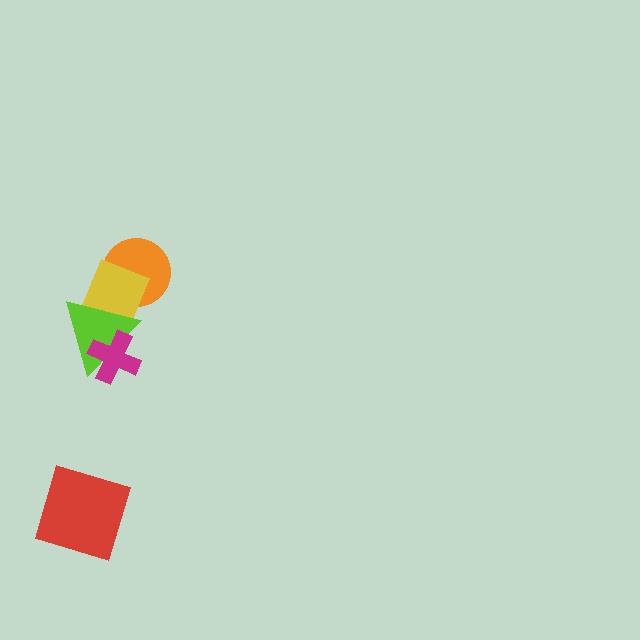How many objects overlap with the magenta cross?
1 object overlaps with the magenta cross.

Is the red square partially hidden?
No, no other shape covers it.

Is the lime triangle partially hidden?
Yes, it is partially covered by another shape.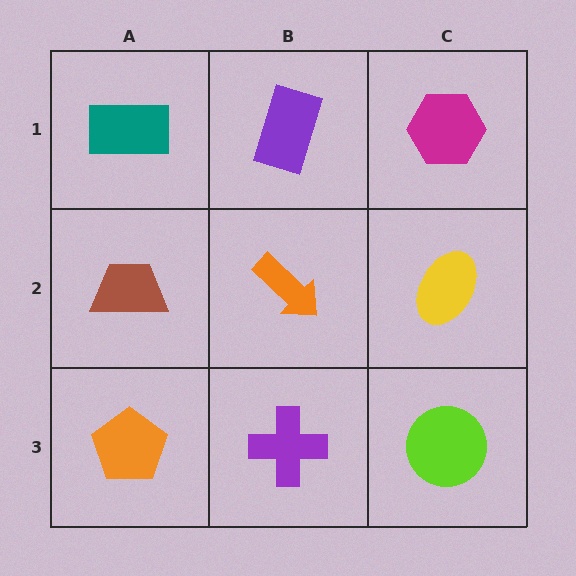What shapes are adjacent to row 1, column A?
A brown trapezoid (row 2, column A), a purple rectangle (row 1, column B).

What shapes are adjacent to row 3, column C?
A yellow ellipse (row 2, column C), a purple cross (row 3, column B).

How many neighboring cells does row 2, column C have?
3.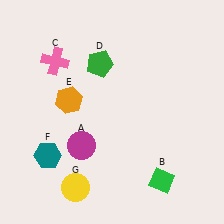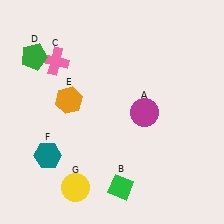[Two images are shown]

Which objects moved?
The objects that moved are: the magenta circle (A), the green diamond (B), the green pentagon (D).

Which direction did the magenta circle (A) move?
The magenta circle (A) moved right.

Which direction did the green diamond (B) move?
The green diamond (B) moved left.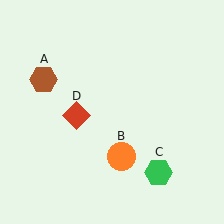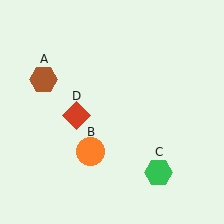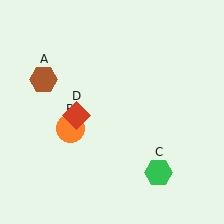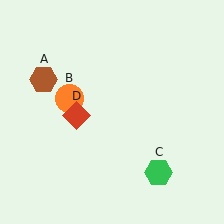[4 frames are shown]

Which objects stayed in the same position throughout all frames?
Brown hexagon (object A) and green hexagon (object C) and red diamond (object D) remained stationary.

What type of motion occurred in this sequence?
The orange circle (object B) rotated clockwise around the center of the scene.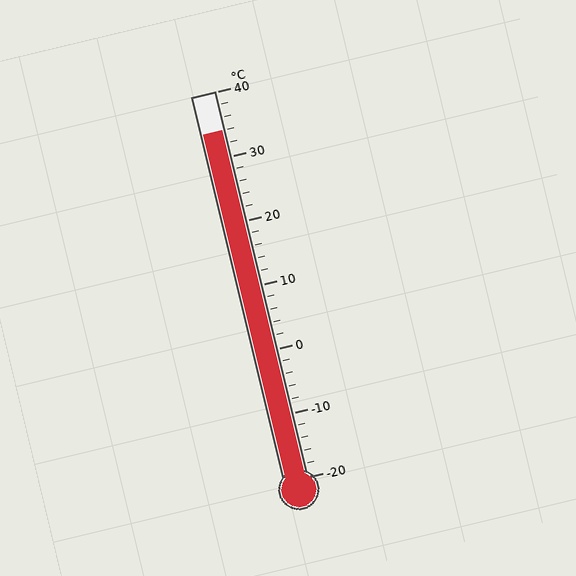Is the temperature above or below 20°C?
The temperature is above 20°C.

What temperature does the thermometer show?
The thermometer shows approximately 34°C.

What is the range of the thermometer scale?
The thermometer scale ranges from -20°C to 40°C.